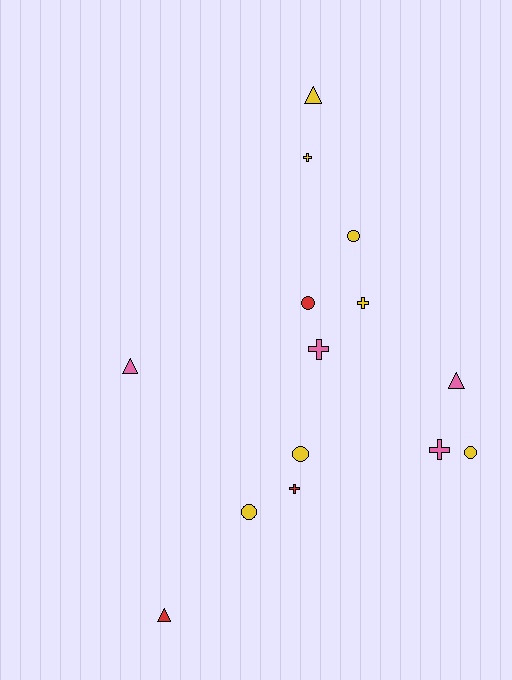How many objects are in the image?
There are 14 objects.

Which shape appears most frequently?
Cross, with 5 objects.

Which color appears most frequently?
Yellow, with 7 objects.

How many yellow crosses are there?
There are 2 yellow crosses.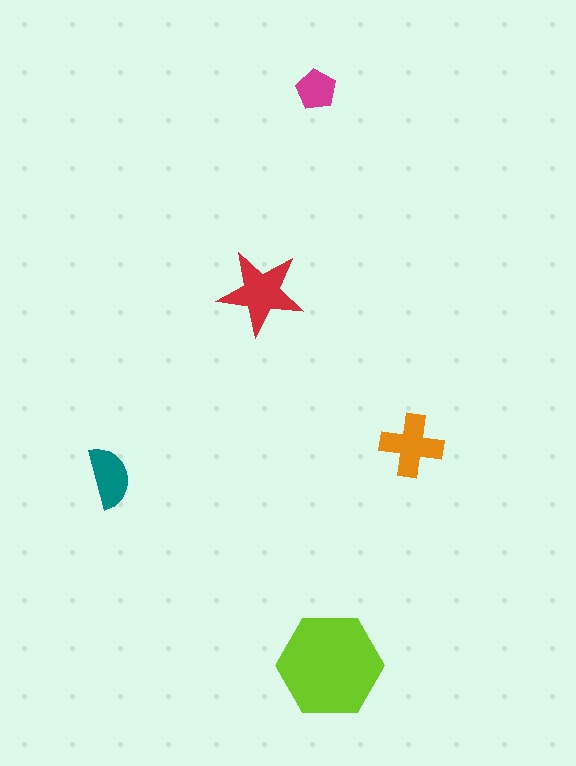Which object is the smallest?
The magenta pentagon.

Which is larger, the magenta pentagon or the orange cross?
The orange cross.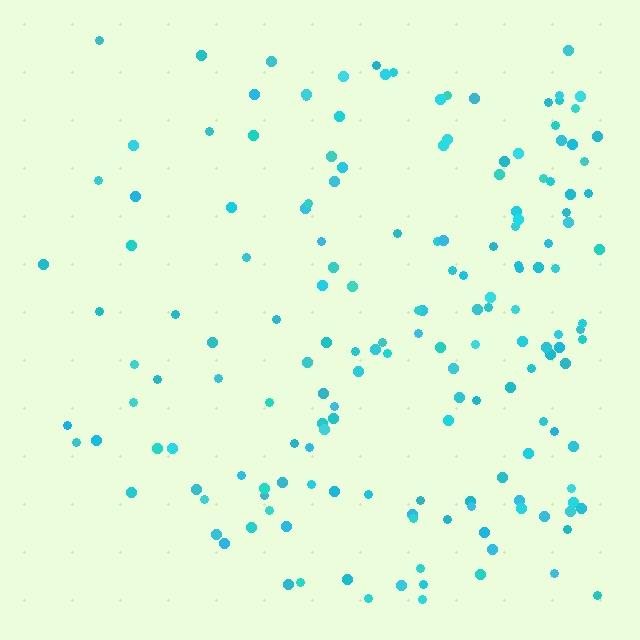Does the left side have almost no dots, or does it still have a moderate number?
Still a moderate number, just noticeably fewer than the right.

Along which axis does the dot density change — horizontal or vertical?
Horizontal.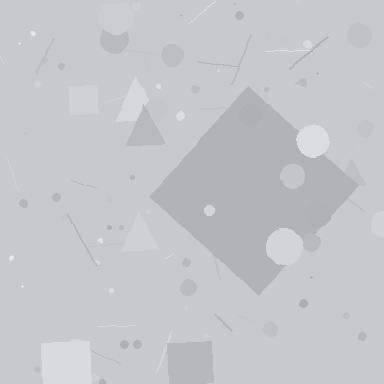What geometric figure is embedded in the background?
A diamond is embedded in the background.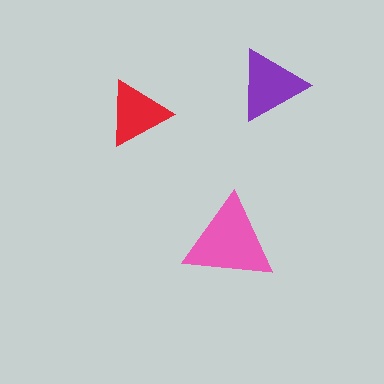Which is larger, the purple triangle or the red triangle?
The purple one.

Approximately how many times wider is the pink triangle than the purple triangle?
About 1.5 times wider.